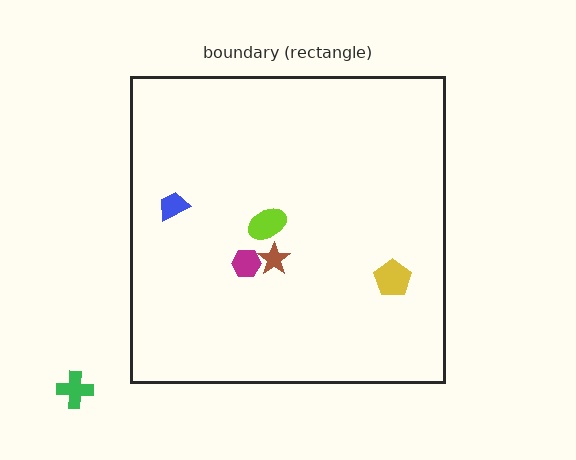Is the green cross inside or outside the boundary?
Outside.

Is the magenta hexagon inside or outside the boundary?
Inside.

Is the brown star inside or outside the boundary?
Inside.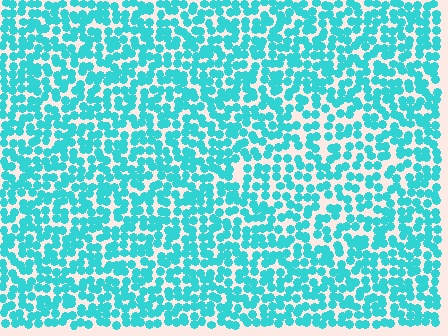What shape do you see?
I see a diamond.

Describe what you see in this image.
The image contains small cyan elements arranged at two different densities. A diamond-shaped region is visible where the elements are less densely packed than the surrounding area.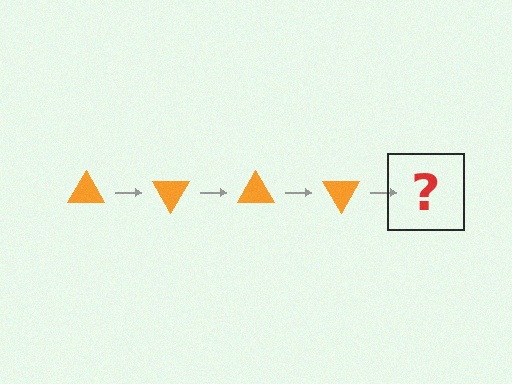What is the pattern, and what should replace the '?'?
The pattern is that the triangle rotates 60 degrees each step. The '?' should be an orange triangle rotated 240 degrees.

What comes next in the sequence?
The next element should be an orange triangle rotated 240 degrees.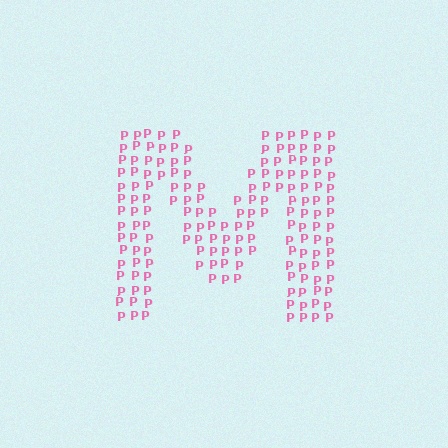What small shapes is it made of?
It is made of small letter P's.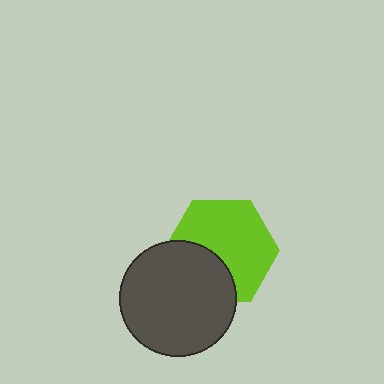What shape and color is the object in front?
The object in front is a dark gray circle.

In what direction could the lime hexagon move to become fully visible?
The lime hexagon could move toward the upper-right. That would shift it out from behind the dark gray circle entirely.